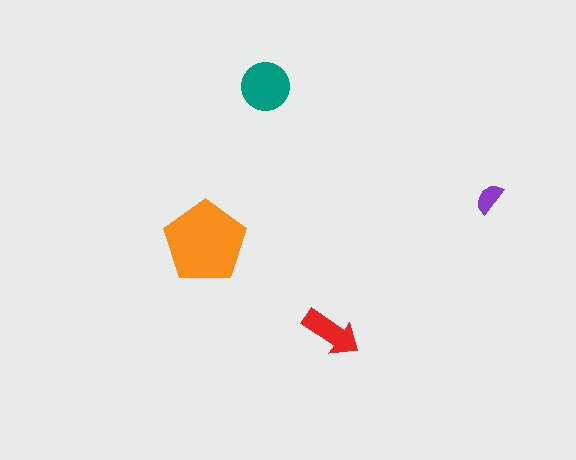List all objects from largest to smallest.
The orange pentagon, the teal circle, the red arrow, the purple semicircle.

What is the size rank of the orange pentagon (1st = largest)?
1st.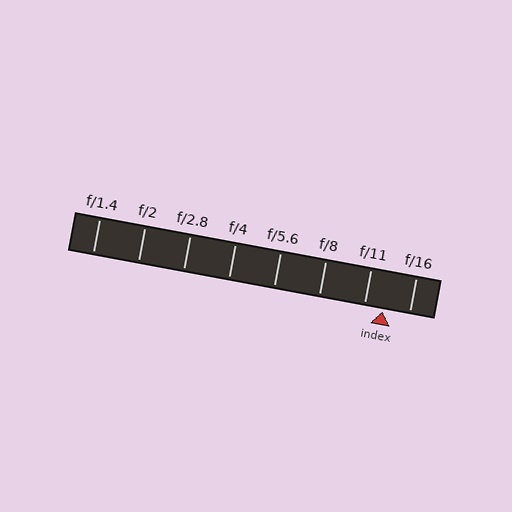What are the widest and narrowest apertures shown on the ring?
The widest aperture shown is f/1.4 and the narrowest is f/16.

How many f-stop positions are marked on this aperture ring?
There are 8 f-stop positions marked.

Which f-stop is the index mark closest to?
The index mark is closest to f/11.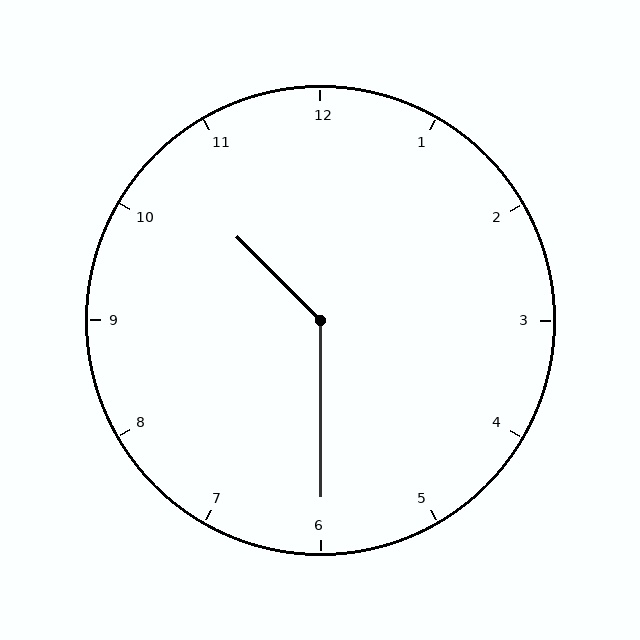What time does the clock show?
10:30.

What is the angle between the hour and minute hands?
Approximately 135 degrees.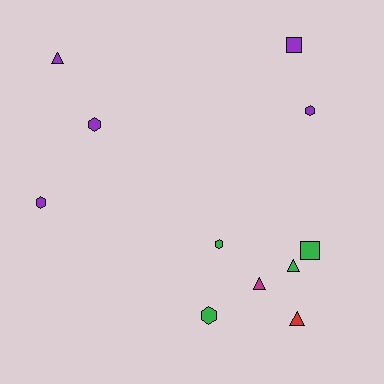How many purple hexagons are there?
There are 3 purple hexagons.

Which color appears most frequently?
Purple, with 5 objects.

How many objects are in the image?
There are 11 objects.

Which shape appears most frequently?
Hexagon, with 5 objects.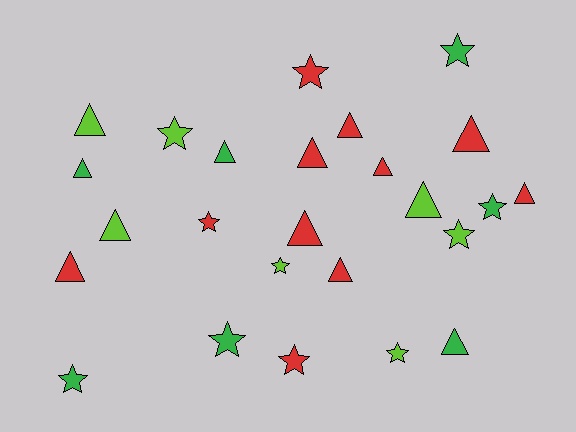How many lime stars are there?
There are 4 lime stars.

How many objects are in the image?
There are 25 objects.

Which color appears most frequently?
Red, with 11 objects.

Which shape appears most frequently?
Triangle, with 14 objects.